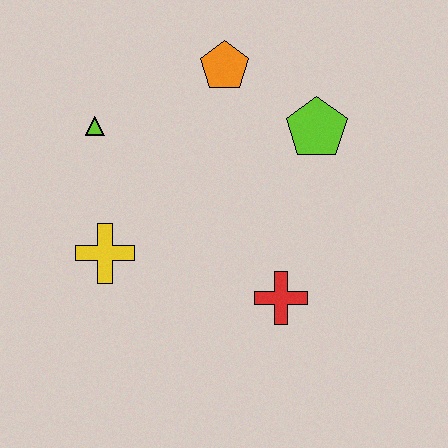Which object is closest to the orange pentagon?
The lime pentagon is closest to the orange pentagon.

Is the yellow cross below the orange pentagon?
Yes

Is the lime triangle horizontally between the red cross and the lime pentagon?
No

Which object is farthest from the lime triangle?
The red cross is farthest from the lime triangle.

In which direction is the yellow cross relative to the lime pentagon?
The yellow cross is to the left of the lime pentagon.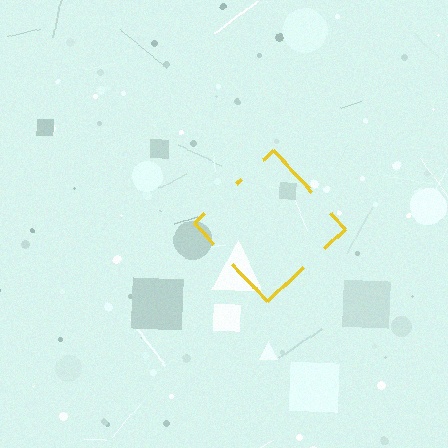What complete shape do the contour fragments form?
The contour fragments form a diamond.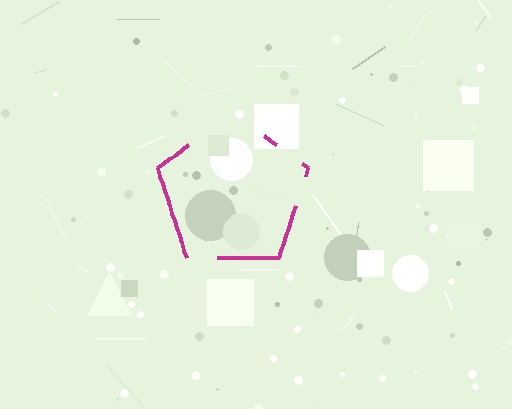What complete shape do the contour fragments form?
The contour fragments form a pentagon.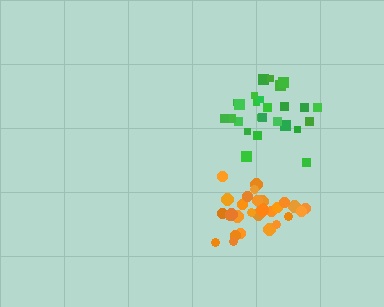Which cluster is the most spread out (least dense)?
Green.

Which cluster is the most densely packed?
Orange.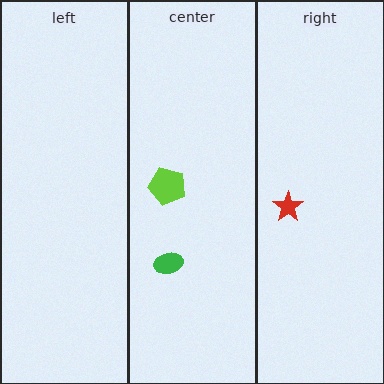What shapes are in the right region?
The red star.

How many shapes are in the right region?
1.